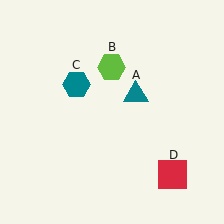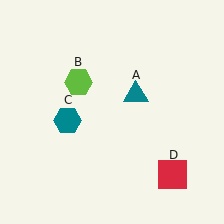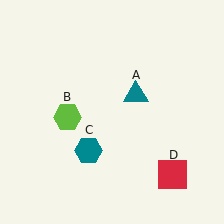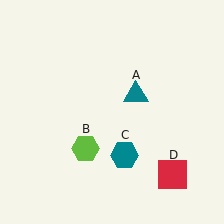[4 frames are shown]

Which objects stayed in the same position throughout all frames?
Teal triangle (object A) and red square (object D) remained stationary.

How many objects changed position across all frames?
2 objects changed position: lime hexagon (object B), teal hexagon (object C).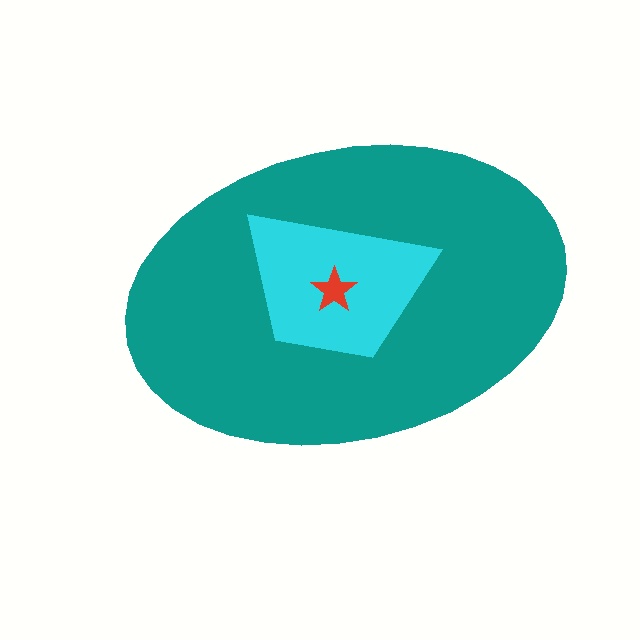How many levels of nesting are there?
3.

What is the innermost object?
The red star.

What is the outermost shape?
The teal ellipse.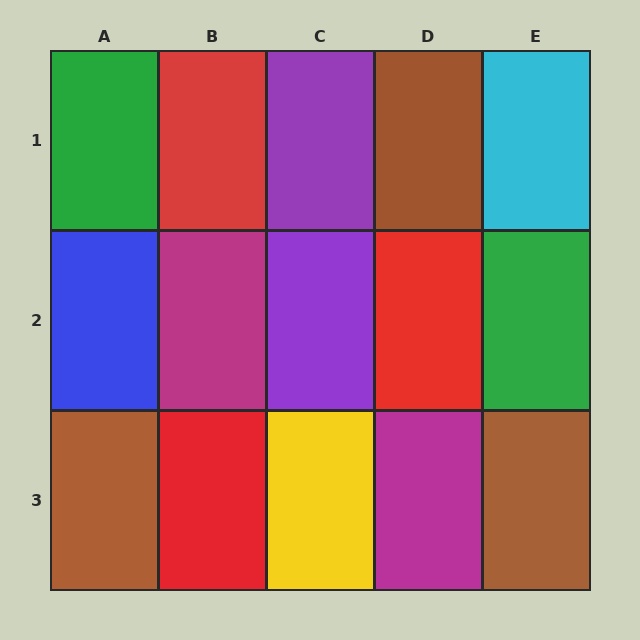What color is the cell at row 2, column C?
Purple.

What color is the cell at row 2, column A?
Blue.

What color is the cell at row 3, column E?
Brown.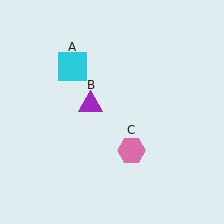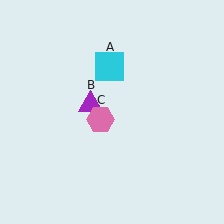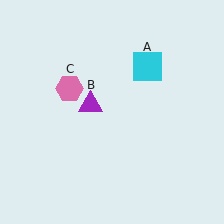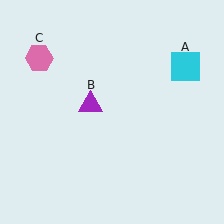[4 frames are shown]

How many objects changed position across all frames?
2 objects changed position: cyan square (object A), pink hexagon (object C).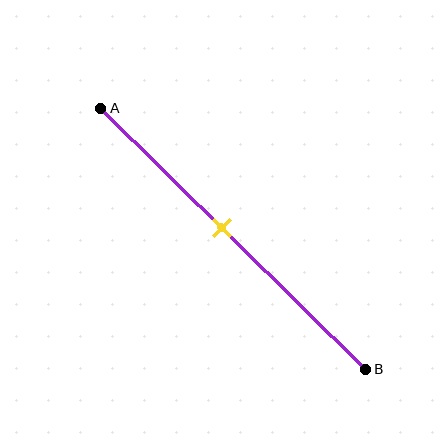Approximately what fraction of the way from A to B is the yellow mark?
The yellow mark is approximately 45% of the way from A to B.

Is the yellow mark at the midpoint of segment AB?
No, the mark is at about 45% from A, not at the 50% midpoint.